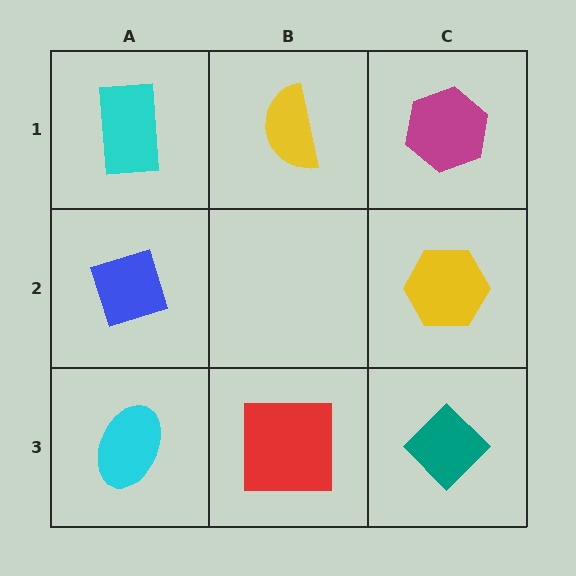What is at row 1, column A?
A cyan rectangle.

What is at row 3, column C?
A teal diamond.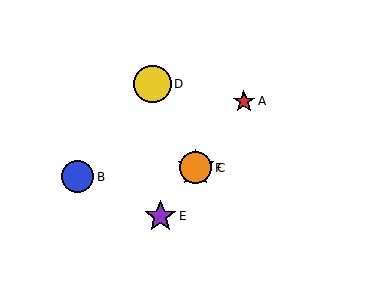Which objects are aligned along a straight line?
Objects A, C, E, F are aligned along a straight line.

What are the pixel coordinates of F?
Object F is at (196, 168).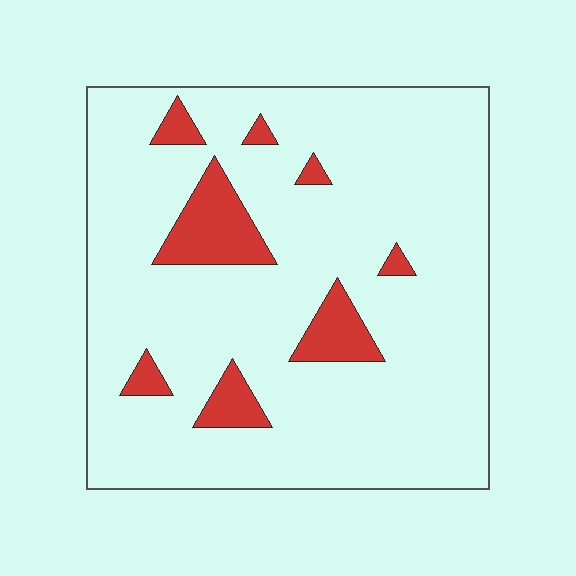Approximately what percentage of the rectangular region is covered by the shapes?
Approximately 10%.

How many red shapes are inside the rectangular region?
8.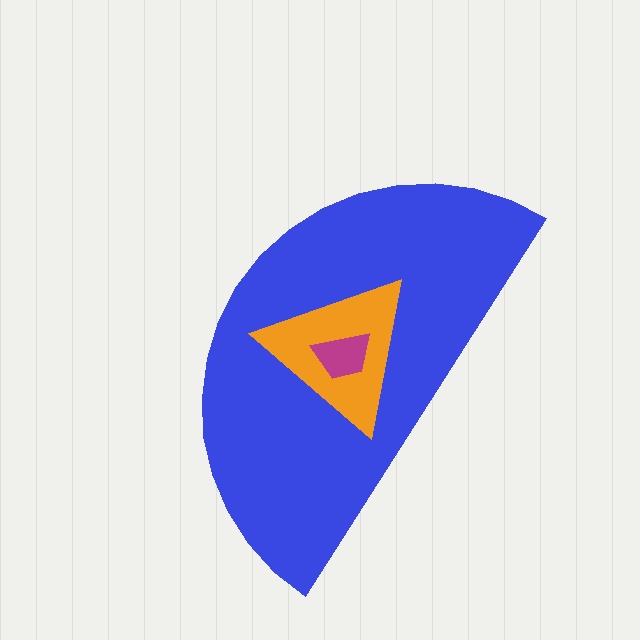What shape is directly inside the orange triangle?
The magenta trapezoid.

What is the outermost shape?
The blue semicircle.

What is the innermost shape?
The magenta trapezoid.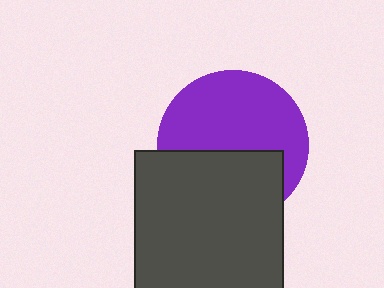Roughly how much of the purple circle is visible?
About half of it is visible (roughly 58%).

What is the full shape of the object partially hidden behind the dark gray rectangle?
The partially hidden object is a purple circle.